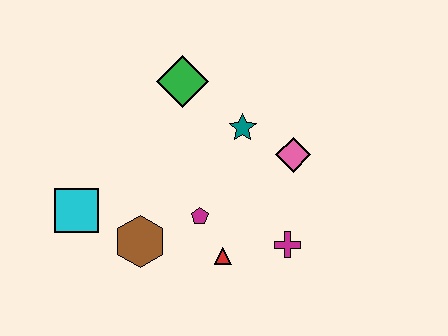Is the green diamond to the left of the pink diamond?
Yes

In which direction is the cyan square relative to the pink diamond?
The cyan square is to the left of the pink diamond.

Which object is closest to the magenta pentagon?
The red triangle is closest to the magenta pentagon.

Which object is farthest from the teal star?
The cyan square is farthest from the teal star.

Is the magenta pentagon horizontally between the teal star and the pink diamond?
No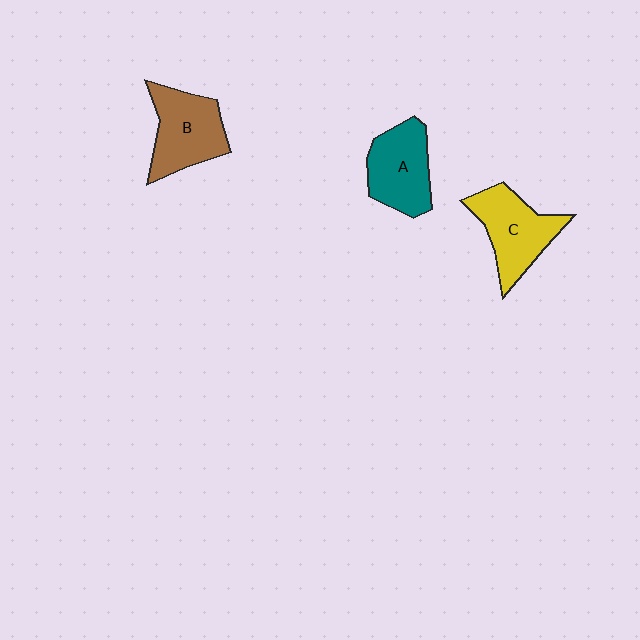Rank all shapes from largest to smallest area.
From largest to smallest: B (brown), C (yellow), A (teal).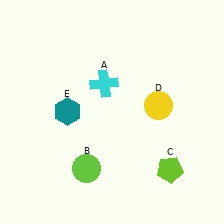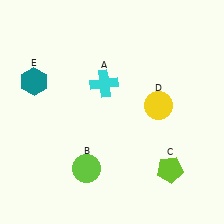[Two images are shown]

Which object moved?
The teal hexagon (E) moved left.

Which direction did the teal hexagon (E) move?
The teal hexagon (E) moved left.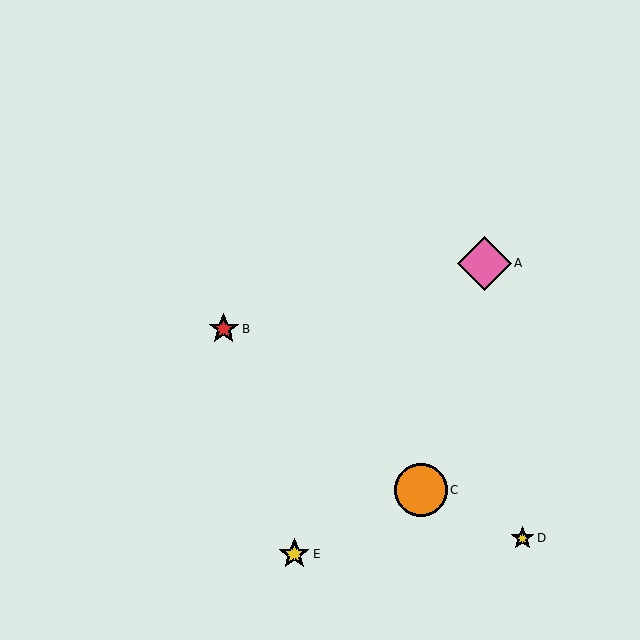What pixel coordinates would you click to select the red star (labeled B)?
Click at (224, 329) to select the red star B.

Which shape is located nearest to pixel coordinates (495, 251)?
The pink diamond (labeled A) at (484, 263) is nearest to that location.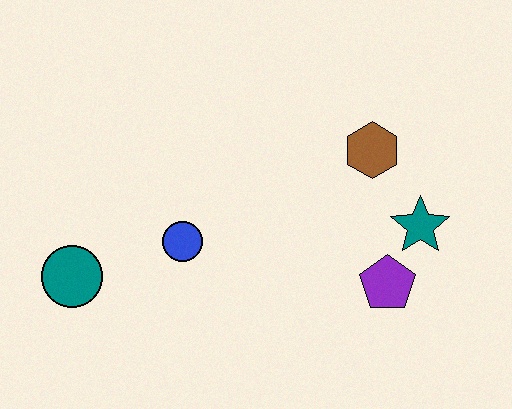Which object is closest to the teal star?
The purple pentagon is closest to the teal star.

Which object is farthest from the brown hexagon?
The teal circle is farthest from the brown hexagon.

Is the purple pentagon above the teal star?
No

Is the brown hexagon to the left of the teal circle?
No